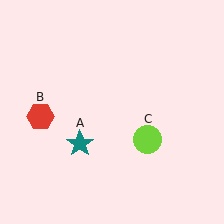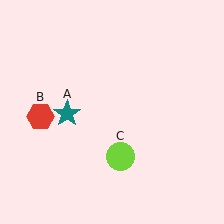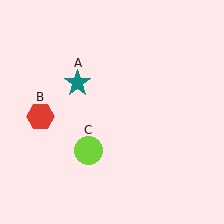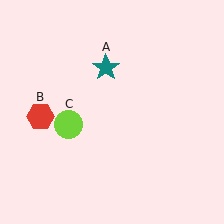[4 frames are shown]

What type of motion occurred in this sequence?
The teal star (object A), lime circle (object C) rotated clockwise around the center of the scene.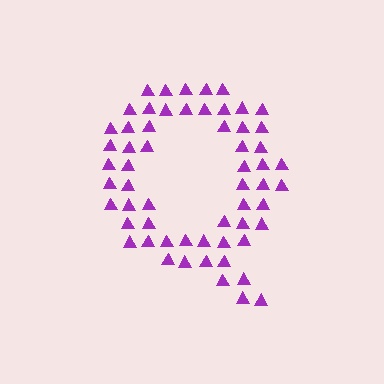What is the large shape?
The large shape is the letter Q.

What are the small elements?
The small elements are triangles.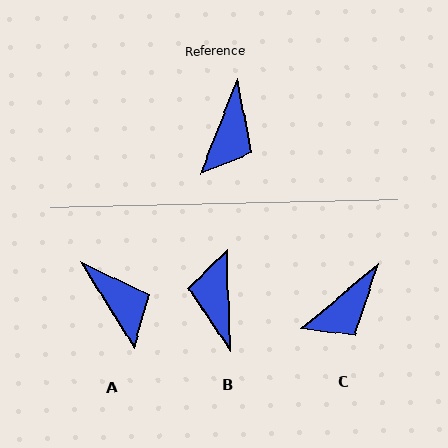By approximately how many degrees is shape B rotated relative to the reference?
Approximately 157 degrees clockwise.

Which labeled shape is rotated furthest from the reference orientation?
B, about 157 degrees away.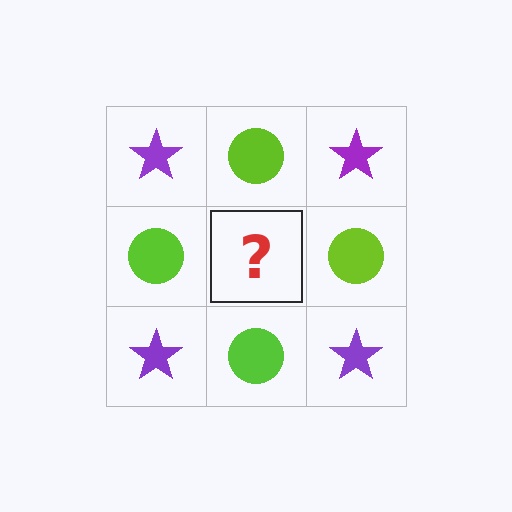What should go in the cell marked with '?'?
The missing cell should contain a purple star.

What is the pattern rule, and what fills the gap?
The rule is that it alternates purple star and lime circle in a checkerboard pattern. The gap should be filled with a purple star.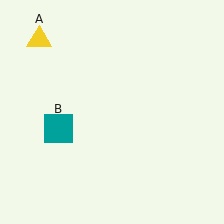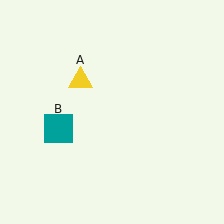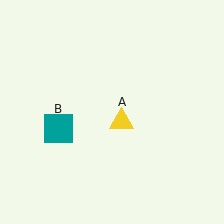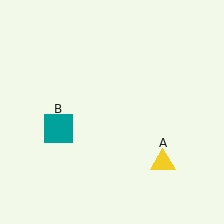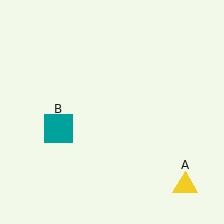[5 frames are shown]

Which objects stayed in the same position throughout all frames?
Teal square (object B) remained stationary.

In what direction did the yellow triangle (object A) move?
The yellow triangle (object A) moved down and to the right.